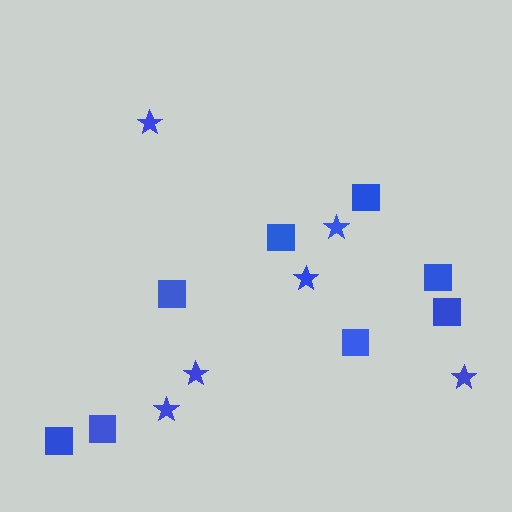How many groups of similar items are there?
There are 2 groups: one group of squares (8) and one group of stars (6).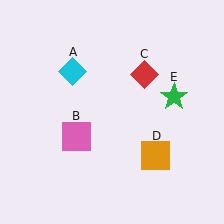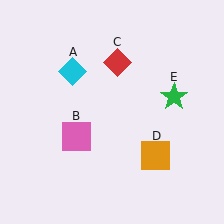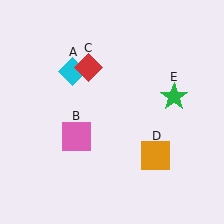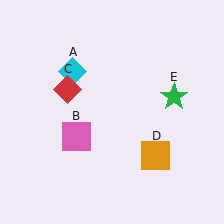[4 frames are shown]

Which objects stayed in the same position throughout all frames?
Cyan diamond (object A) and pink square (object B) and orange square (object D) and green star (object E) remained stationary.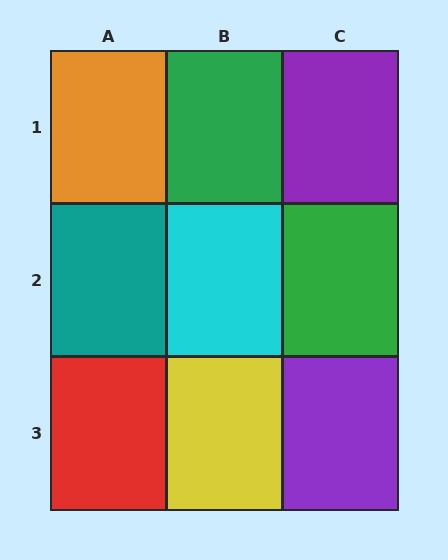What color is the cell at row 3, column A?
Red.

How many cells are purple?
2 cells are purple.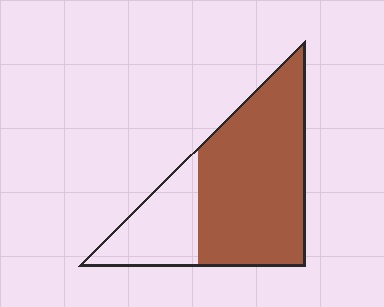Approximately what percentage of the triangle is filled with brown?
Approximately 70%.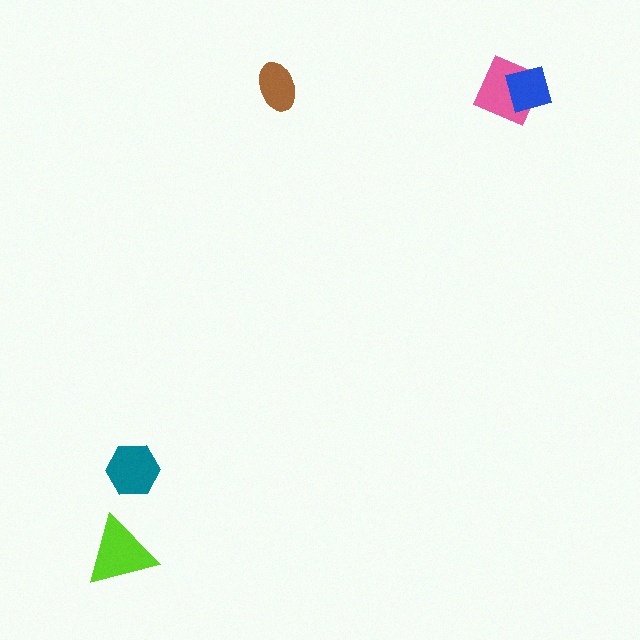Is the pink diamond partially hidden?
Yes, it is partially covered by another shape.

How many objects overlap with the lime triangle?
0 objects overlap with the lime triangle.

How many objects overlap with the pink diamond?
1 object overlaps with the pink diamond.